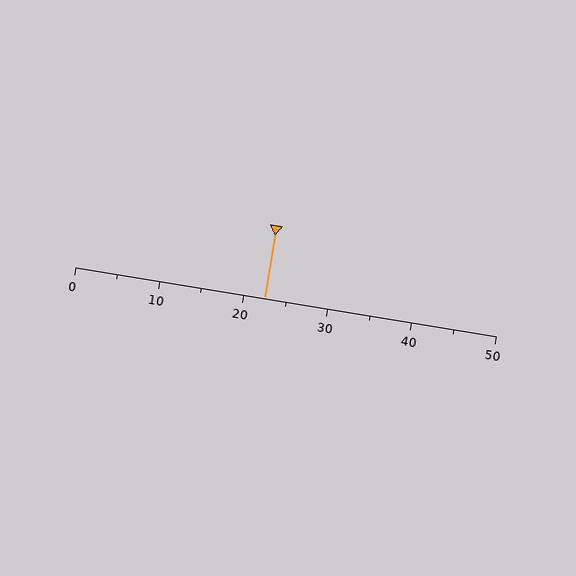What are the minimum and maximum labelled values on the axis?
The axis runs from 0 to 50.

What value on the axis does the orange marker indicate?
The marker indicates approximately 22.5.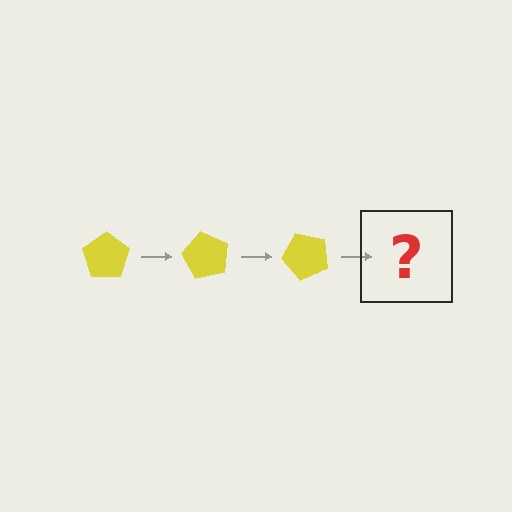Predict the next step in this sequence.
The next step is a yellow pentagon rotated 180 degrees.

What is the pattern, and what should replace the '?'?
The pattern is that the pentagon rotates 60 degrees each step. The '?' should be a yellow pentagon rotated 180 degrees.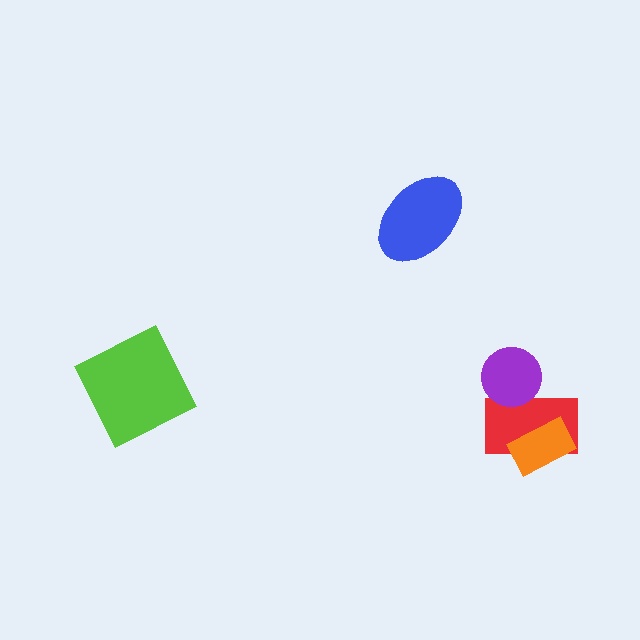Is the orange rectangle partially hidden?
No, no other shape covers it.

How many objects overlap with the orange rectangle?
1 object overlaps with the orange rectangle.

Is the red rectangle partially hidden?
Yes, it is partially covered by another shape.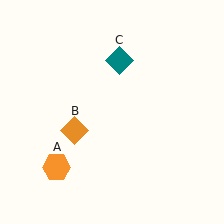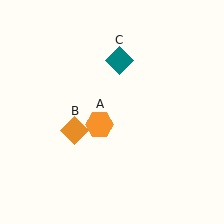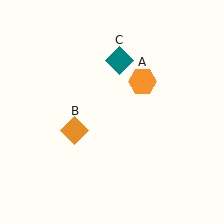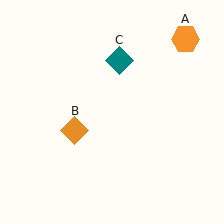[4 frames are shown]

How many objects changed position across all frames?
1 object changed position: orange hexagon (object A).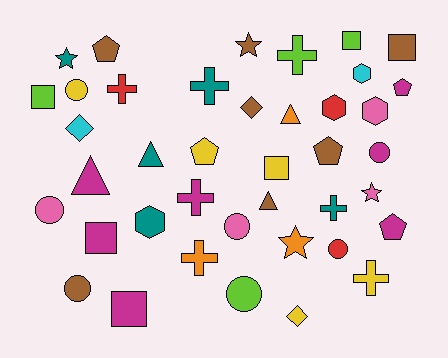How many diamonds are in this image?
There are 3 diamonds.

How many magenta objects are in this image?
There are 7 magenta objects.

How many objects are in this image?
There are 40 objects.